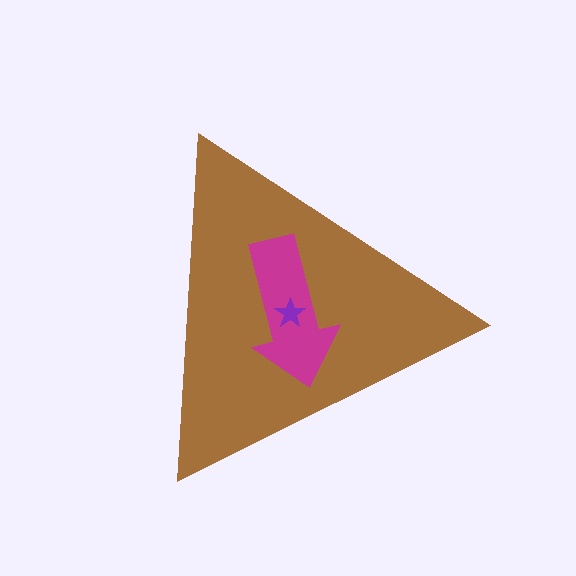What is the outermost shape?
The brown triangle.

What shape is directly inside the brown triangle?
The magenta arrow.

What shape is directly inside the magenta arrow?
The purple star.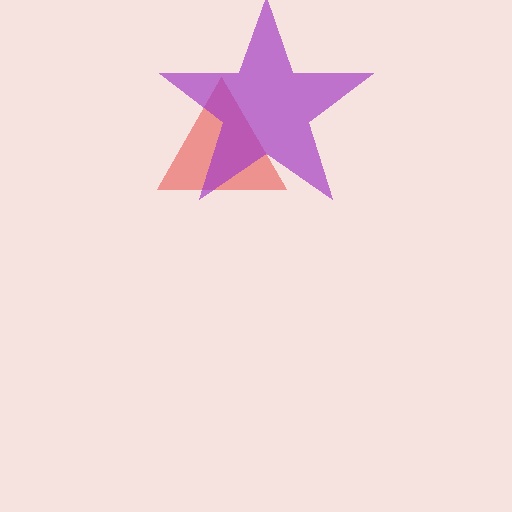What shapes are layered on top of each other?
The layered shapes are: a red triangle, a purple star.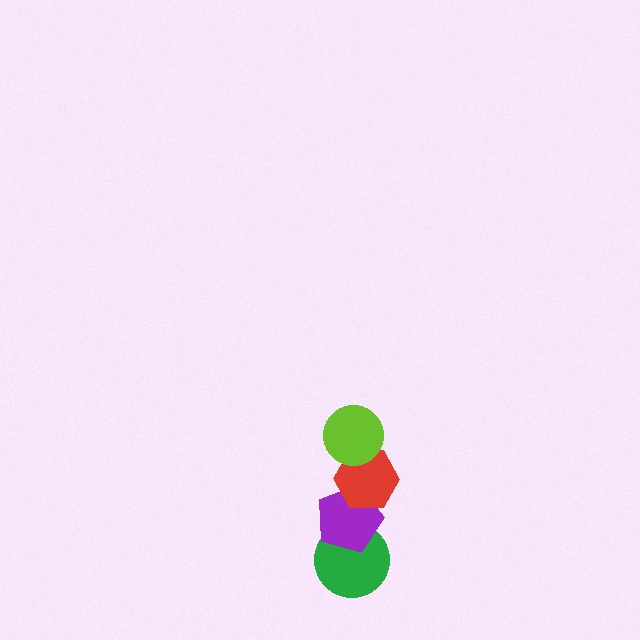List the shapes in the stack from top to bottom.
From top to bottom: the lime circle, the red hexagon, the purple pentagon, the green circle.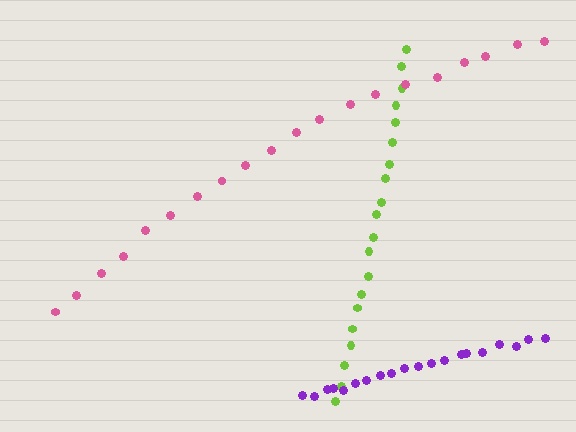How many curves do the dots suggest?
There are 3 distinct paths.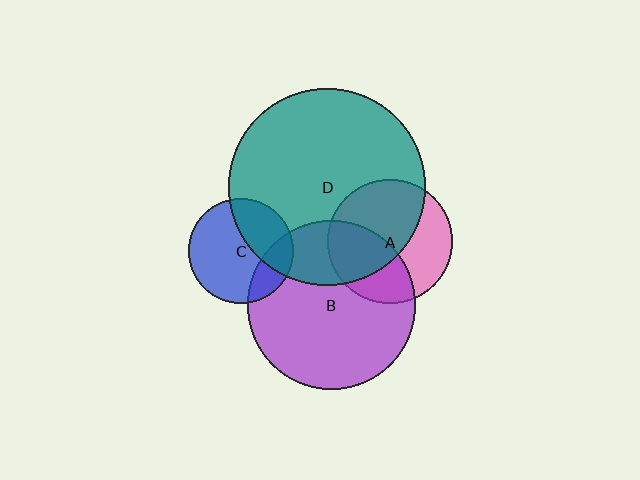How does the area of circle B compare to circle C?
Approximately 2.6 times.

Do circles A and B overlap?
Yes.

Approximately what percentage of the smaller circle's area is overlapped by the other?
Approximately 40%.